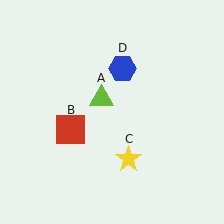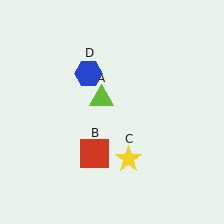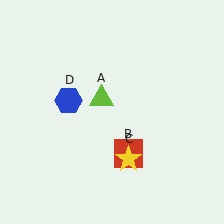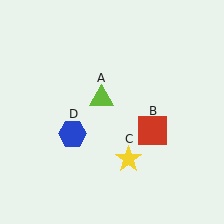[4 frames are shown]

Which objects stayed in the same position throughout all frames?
Lime triangle (object A) and yellow star (object C) remained stationary.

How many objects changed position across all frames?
2 objects changed position: red square (object B), blue hexagon (object D).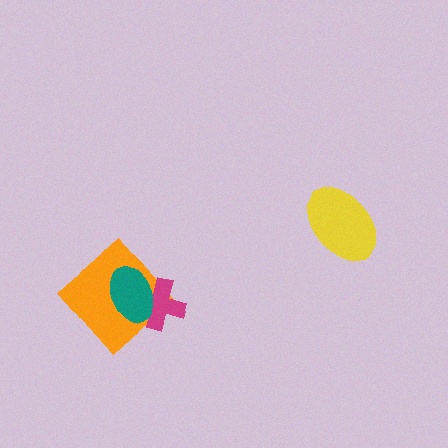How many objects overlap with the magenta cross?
2 objects overlap with the magenta cross.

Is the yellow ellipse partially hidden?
No, no other shape covers it.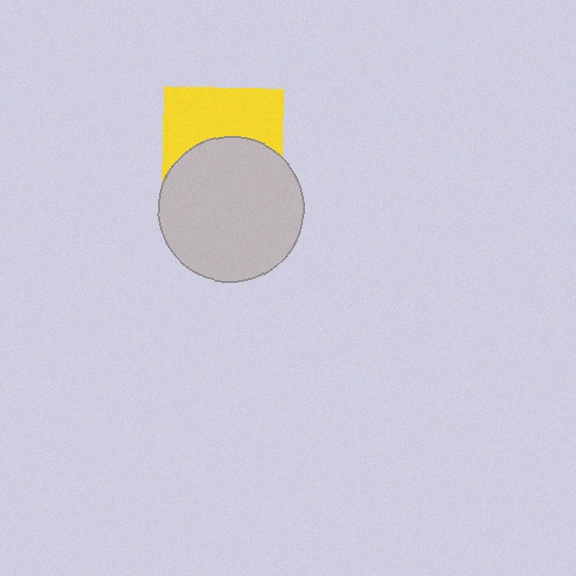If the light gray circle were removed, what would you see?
You would see the complete yellow square.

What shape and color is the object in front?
The object in front is a light gray circle.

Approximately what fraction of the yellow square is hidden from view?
Roughly 52% of the yellow square is hidden behind the light gray circle.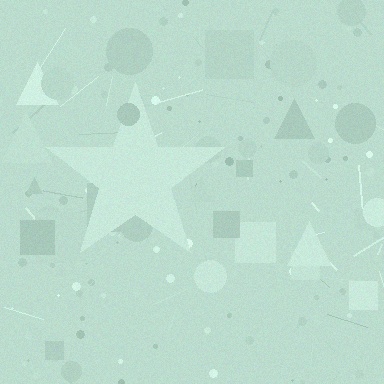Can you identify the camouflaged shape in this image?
The camouflaged shape is a star.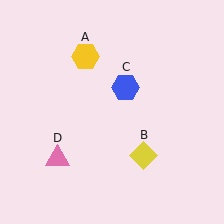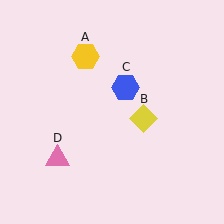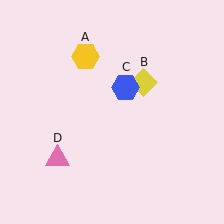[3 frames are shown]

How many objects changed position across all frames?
1 object changed position: yellow diamond (object B).